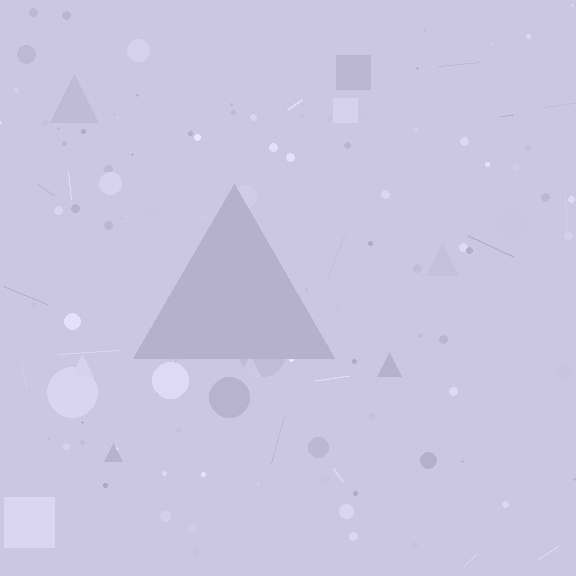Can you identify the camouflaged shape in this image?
The camouflaged shape is a triangle.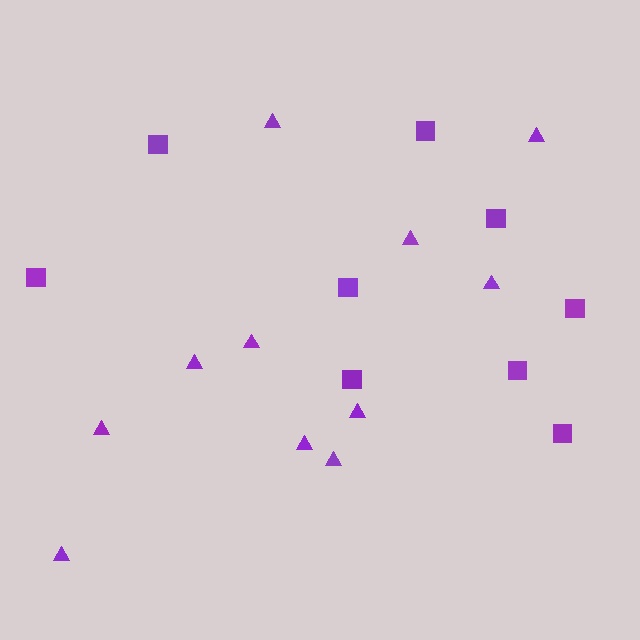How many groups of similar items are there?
There are 2 groups: one group of triangles (11) and one group of squares (9).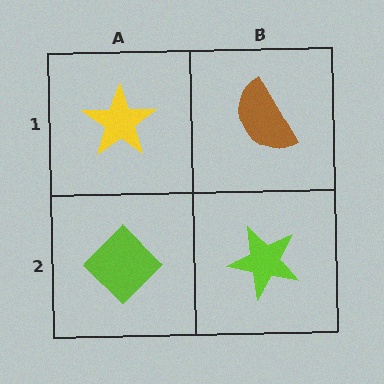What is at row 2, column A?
A lime diamond.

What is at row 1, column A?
A yellow star.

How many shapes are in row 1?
2 shapes.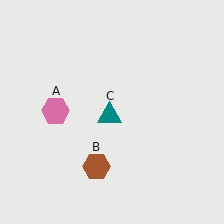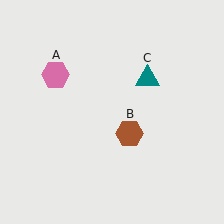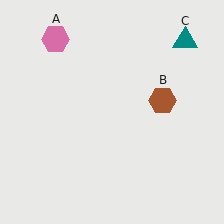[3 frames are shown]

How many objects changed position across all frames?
3 objects changed position: pink hexagon (object A), brown hexagon (object B), teal triangle (object C).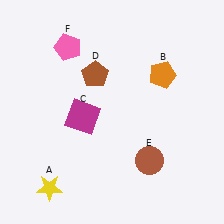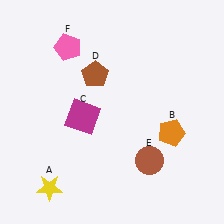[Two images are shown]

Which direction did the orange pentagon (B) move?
The orange pentagon (B) moved down.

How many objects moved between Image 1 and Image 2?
1 object moved between the two images.